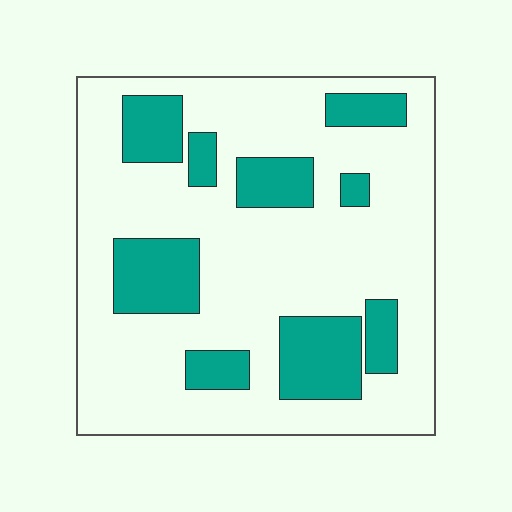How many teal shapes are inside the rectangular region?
9.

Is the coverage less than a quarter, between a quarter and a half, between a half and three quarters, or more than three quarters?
Less than a quarter.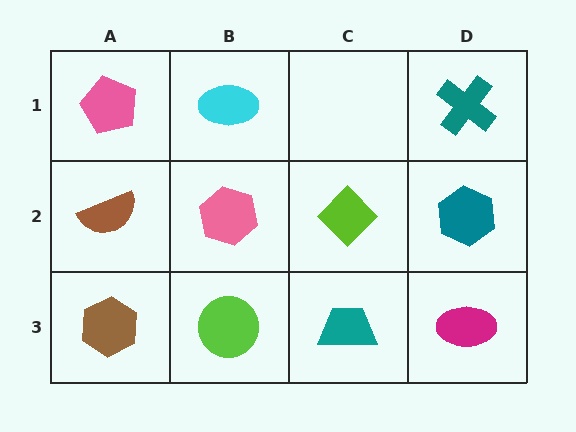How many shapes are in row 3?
4 shapes.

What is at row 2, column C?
A lime diamond.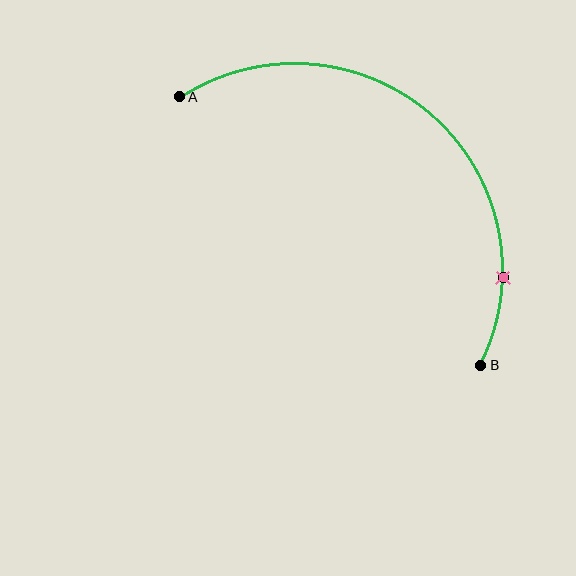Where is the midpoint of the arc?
The arc midpoint is the point on the curve farthest from the straight line joining A and B. It sits above and to the right of that line.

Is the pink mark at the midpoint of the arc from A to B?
No. The pink mark lies on the arc but is closer to endpoint B. The arc midpoint would be at the point on the curve equidistant along the arc from both A and B.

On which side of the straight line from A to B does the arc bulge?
The arc bulges above and to the right of the straight line connecting A and B.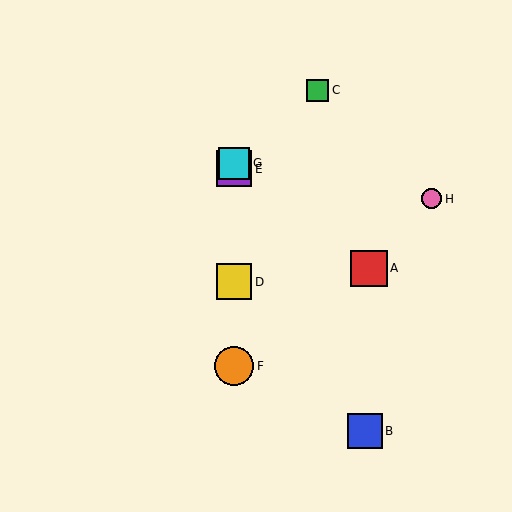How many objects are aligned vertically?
4 objects (D, E, F, G) are aligned vertically.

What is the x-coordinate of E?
Object E is at x≈234.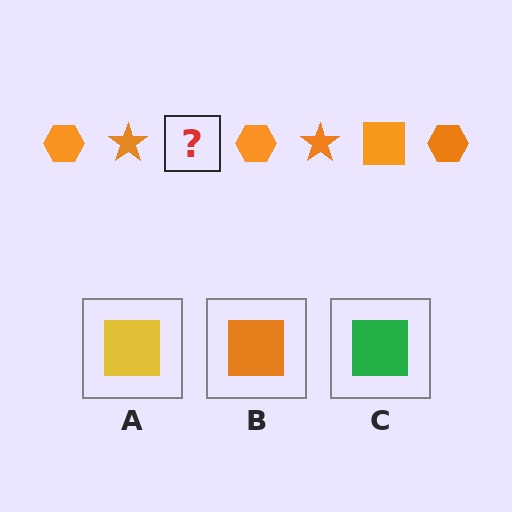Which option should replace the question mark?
Option B.